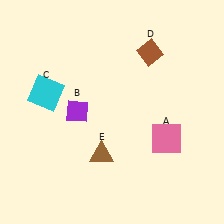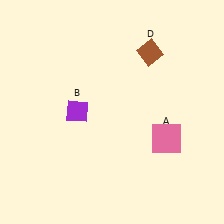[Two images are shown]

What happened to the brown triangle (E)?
The brown triangle (E) was removed in Image 2. It was in the bottom-left area of Image 1.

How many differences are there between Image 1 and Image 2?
There are 2 differences between the two images.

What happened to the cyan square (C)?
The cyan square (C) was removed in Image 2. It was in the top-left area of Image 1.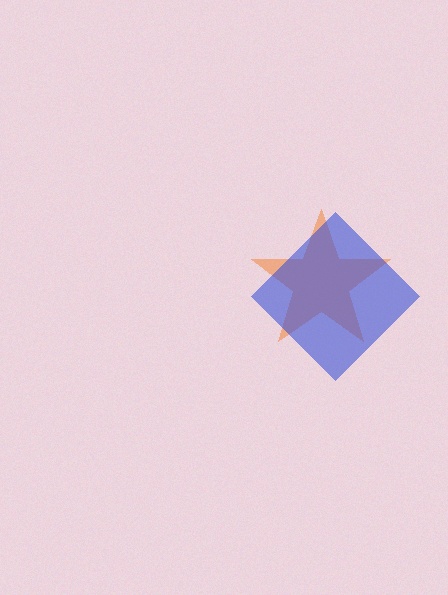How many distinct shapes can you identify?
There are 2 distinct shapes: an orange star, a blue diamond.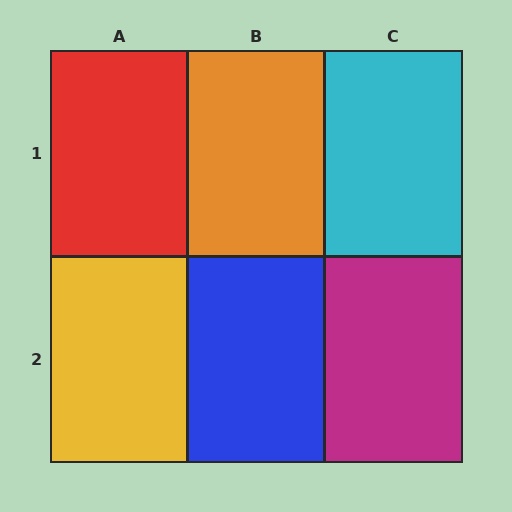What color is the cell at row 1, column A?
Red.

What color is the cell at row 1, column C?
Cyan.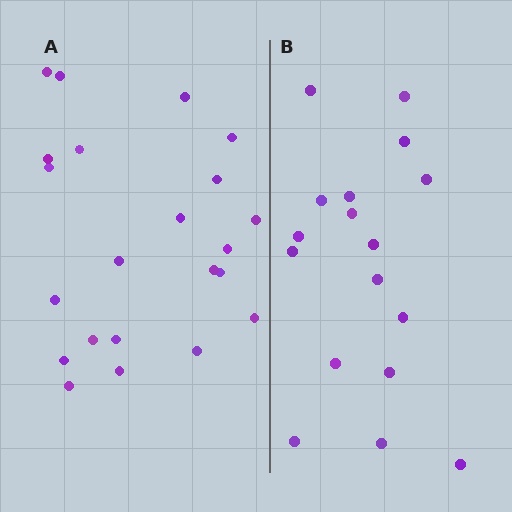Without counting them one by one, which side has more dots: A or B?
Region A (the left region) has more dots.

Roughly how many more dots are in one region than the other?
Region A has about 5 more dots than region B.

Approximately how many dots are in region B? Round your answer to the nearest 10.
About 20 dots. (The exact count is 17, which rounds to 20.)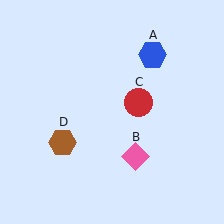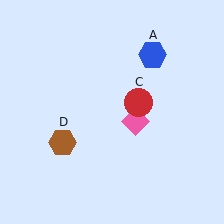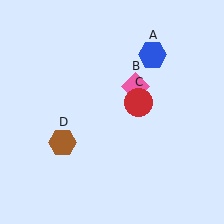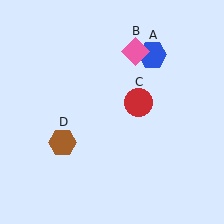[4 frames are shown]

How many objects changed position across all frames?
1 object changed position: pink diamond (object B).